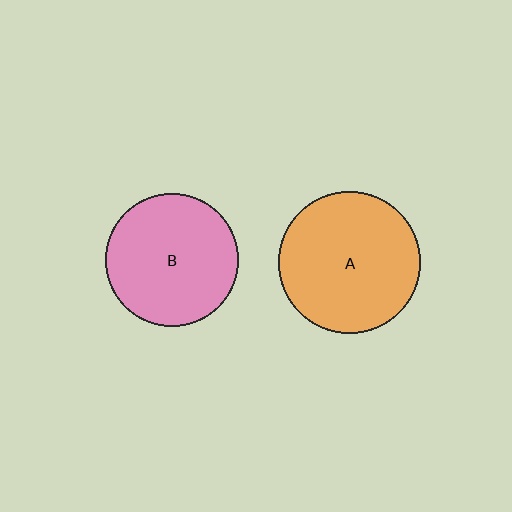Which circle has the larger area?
Circle A (orange).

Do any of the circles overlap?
No, none of the circles overlap.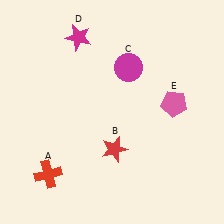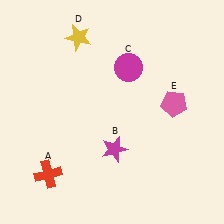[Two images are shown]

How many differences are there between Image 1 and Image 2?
There are 2 differences between the two images.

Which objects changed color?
B changed from red to magenta. D changed from magenta to yellow.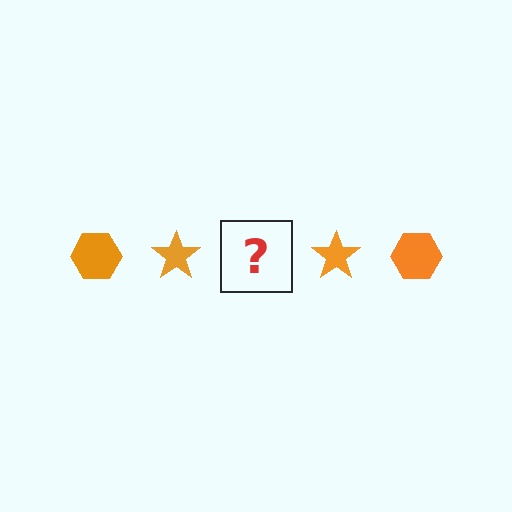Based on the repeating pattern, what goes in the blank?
The blank should be an orange hexagon.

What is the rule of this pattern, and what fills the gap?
The rule is that the pattern cycles through hexagon, star shapes in orange. The gap should be filled with an orange hexagon.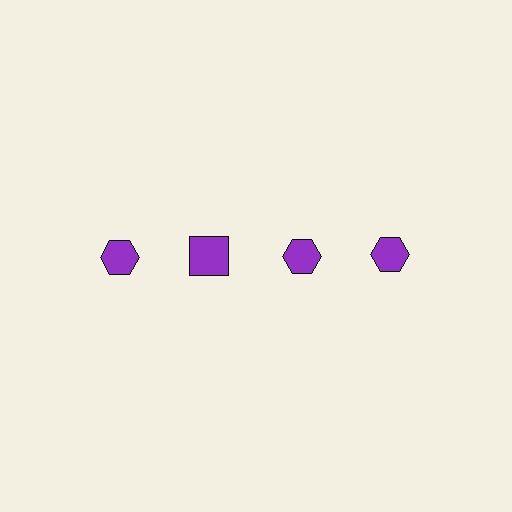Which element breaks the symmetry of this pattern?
The purple square in the top row, second from left column breaks the symmetry. All other shapes are purple hexagons.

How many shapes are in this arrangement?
There are 4 shapes arranged in a grid pattern.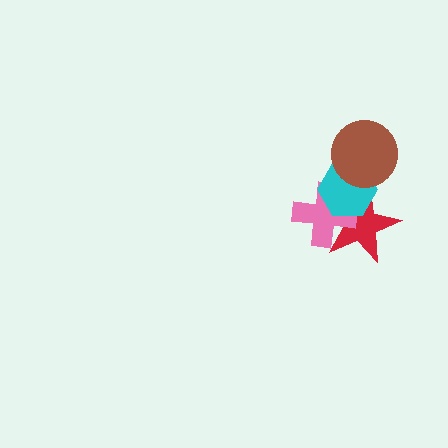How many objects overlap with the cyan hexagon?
3 objects overlap with the cyan hexagon.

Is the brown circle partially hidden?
No, no other shape covers it.